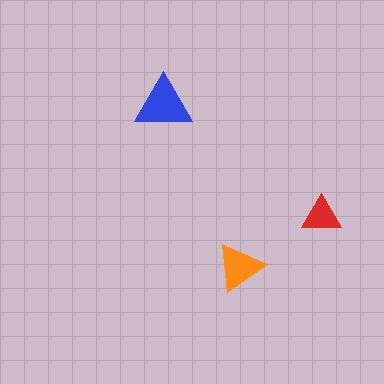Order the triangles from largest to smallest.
the blue one, the orange one, the red one.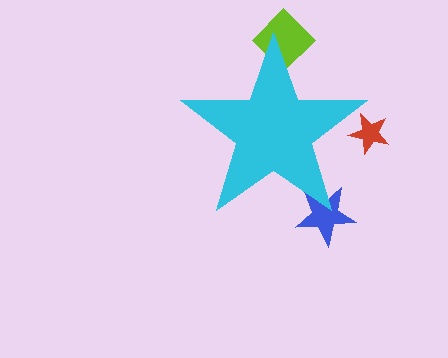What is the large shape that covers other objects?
A cyan star.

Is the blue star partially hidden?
Yes, the blue star is partially hidden behind the cyan star.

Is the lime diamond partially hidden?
Yes, the lime diamond is partially hidden behind the cyan star.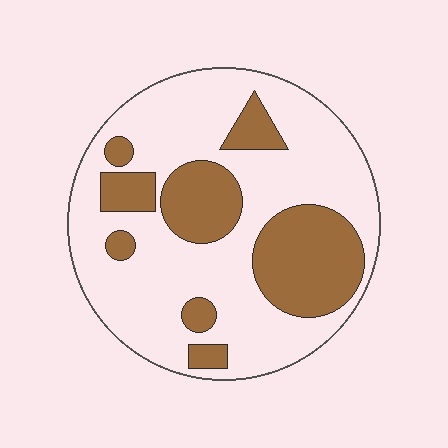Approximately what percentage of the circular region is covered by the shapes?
Approximately 30%.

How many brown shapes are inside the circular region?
8.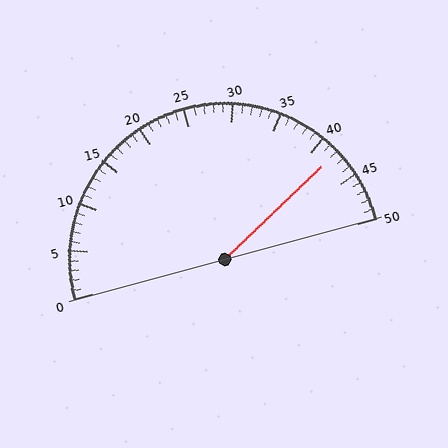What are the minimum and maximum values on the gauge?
The gauge ranges from 0 to 50.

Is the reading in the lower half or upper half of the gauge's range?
The reading is in the upper half of the range (0 to 50).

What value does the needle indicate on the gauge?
The needle indicates approximately 42.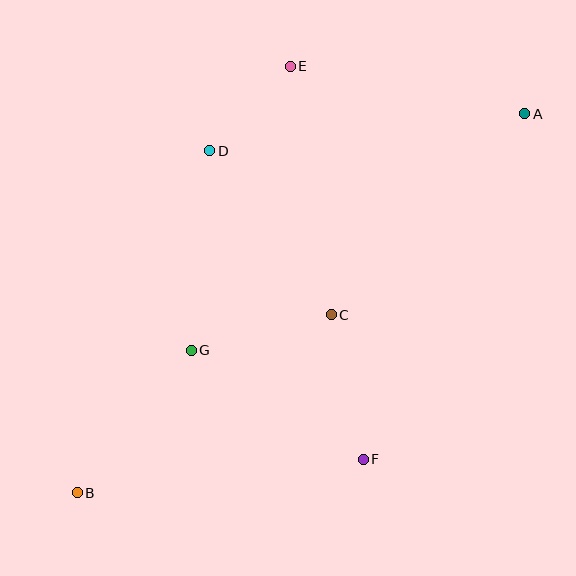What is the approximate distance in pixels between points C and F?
The distance between C and F is approximately 148 pixels.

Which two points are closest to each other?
Points D and E are closest to each other.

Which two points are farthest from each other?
Points A and B are farthest from each other.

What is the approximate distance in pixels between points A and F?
The distance between A and F is approximately 381 pixels.